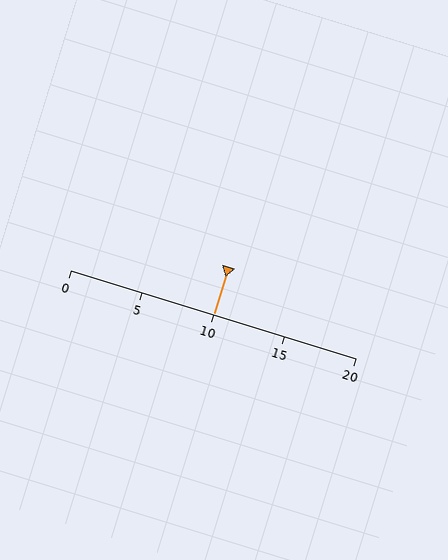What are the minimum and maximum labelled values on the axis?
The axis runs from 0 to 20.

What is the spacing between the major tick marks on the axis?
The major ticks are spaced 5 apart.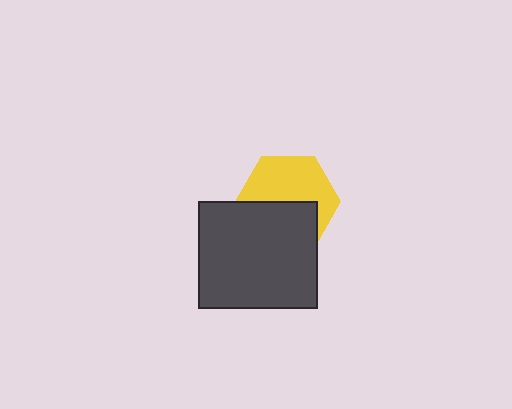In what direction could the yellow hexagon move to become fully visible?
The yellow hexagon could move up. That would shift it out from behind the dark gray rectangle entirely.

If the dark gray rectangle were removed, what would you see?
You would see the complete yellow hexagon.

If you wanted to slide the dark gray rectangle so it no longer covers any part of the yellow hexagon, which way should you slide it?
Slide it down — that is the most direct way to separate the two shapes.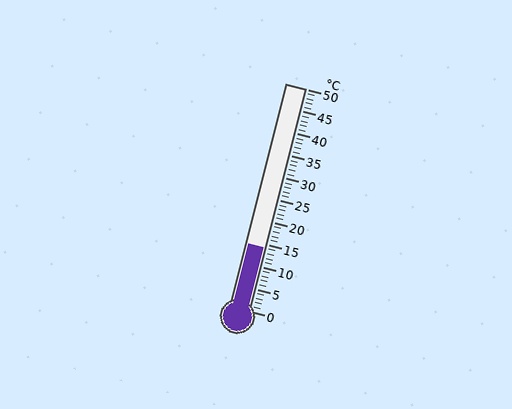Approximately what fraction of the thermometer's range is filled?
The thermometer is filled to approximately 30% of its range.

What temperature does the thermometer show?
The thermometer shows approximately 14°C.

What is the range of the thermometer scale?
The thermometer scale ranges from 0°C to 50°C.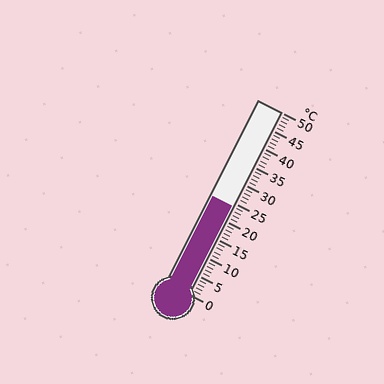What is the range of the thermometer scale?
The thermometer scale ranges from 0°C to 50°C.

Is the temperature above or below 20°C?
The temperature is above 20°C.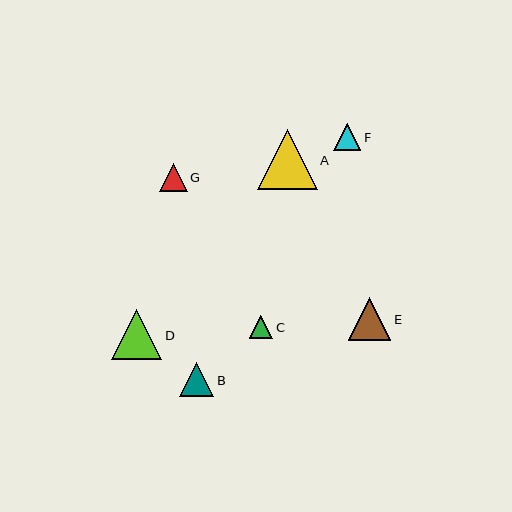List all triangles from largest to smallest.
From largest to smallest: A, D, E, B, G, F, C.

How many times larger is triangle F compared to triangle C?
Triangle F is approximately 1.2 times the size of triangle C.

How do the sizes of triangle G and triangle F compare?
Triangle G and triangle F are approximately the same size.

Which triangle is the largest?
Triangle A is the largest with a size of approximately 59 pixels.